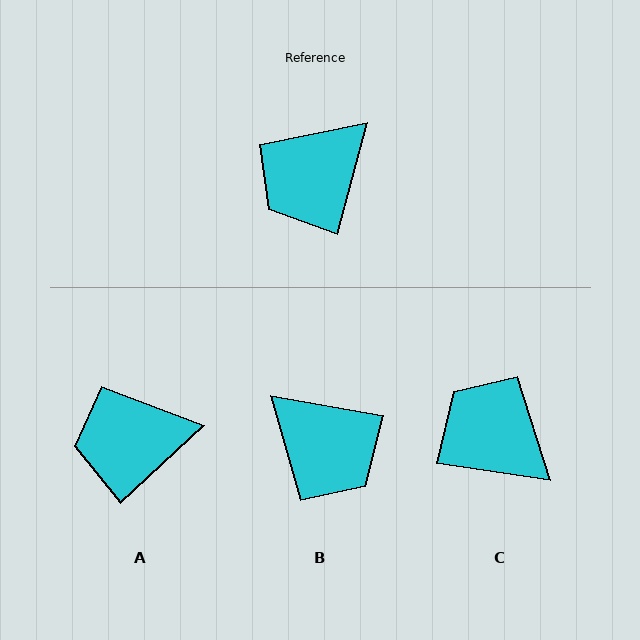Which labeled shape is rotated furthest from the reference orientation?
B, about 95 degrees away.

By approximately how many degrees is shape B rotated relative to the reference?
Approximately 95 degrees counter-clockwise.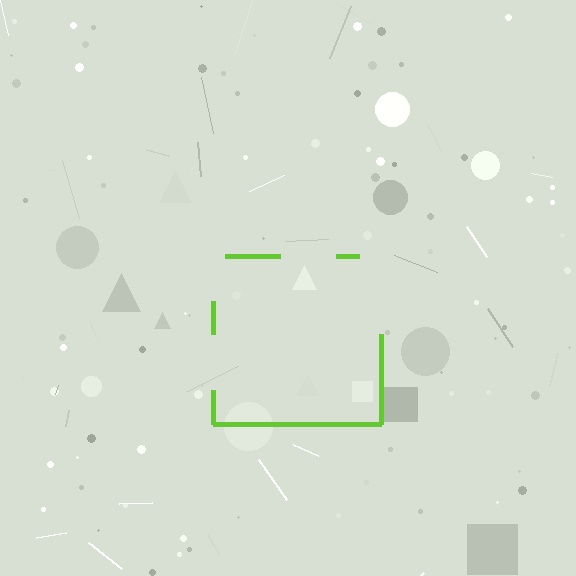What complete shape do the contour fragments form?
The contour fragments form a square.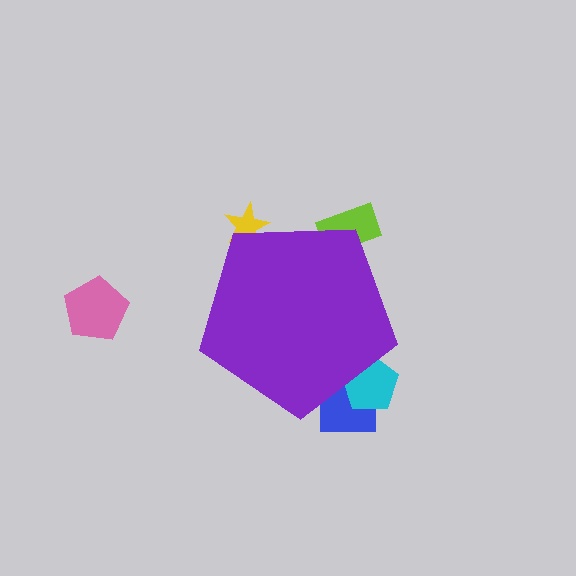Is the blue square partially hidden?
Yes, the blue square is partially hidden behind the purple pentagon.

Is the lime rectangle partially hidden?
Yes, the lime rectangle is partially hidden behind the purple pentagon.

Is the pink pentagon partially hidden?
No, the pink pentagon is fully visible.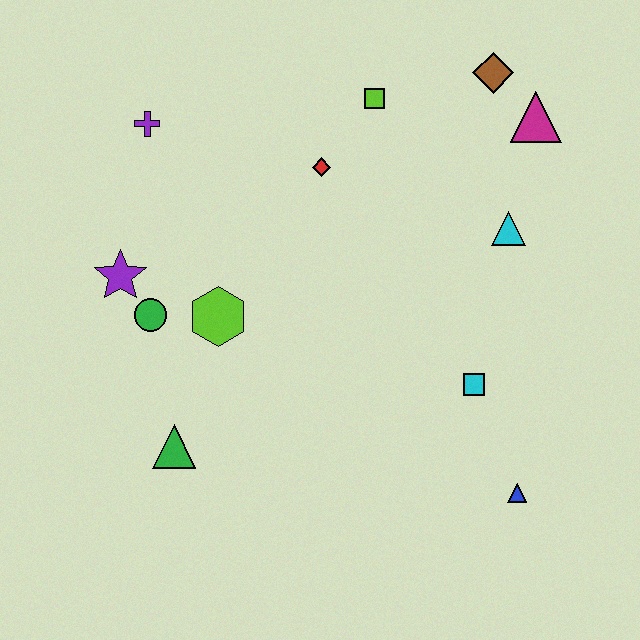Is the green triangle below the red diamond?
Yes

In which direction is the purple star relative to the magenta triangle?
The purple star is to the left of the magenta triangle.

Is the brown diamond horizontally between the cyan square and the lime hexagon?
No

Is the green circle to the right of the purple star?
Yes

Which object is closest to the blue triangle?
The cyan square is closest to the blue triangle.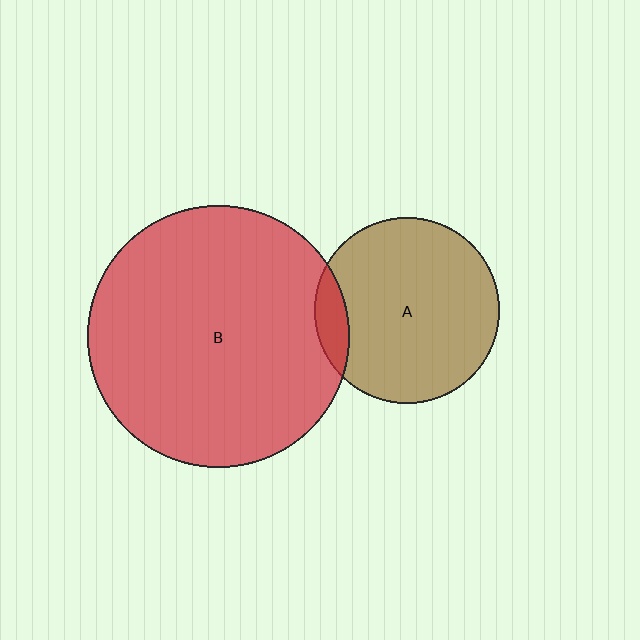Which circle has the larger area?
Circle B (red).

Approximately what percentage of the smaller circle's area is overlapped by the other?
Approximately 10%.